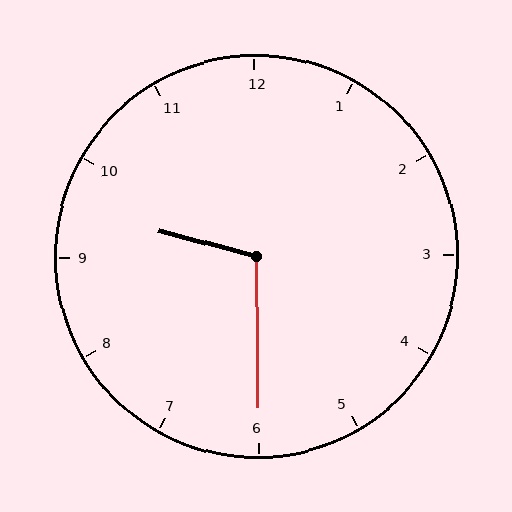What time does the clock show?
9:30.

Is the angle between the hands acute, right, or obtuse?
It is obtuse.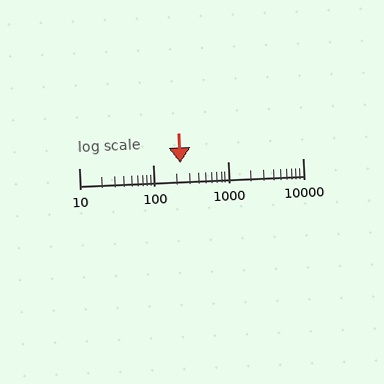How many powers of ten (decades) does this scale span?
The scale spans 3 decades, from 10 to 10000.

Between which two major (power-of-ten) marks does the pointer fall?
The pointer is between 100 and 1000.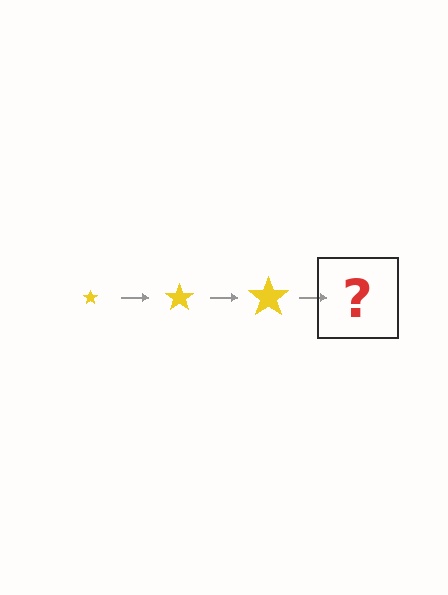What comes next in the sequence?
The next element should be a yellow star, larger than the previous one.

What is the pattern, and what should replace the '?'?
The pattern is that the star gets progressively larger each step. The '?' should be a yellow star, larger than the previous one.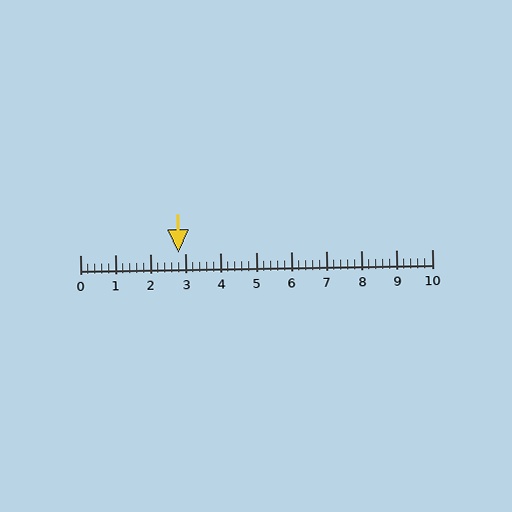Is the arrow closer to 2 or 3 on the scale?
The arrow is closer to 3.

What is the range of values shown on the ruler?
The ruler shows values from 0 to 10.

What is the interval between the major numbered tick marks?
The major tick marks are spaced 1 units apart.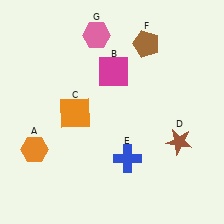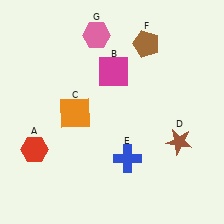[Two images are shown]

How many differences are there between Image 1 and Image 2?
There is 1 difference between the two images.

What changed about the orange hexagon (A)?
In Image 1, A is orange. In Image 2, it changed to red.